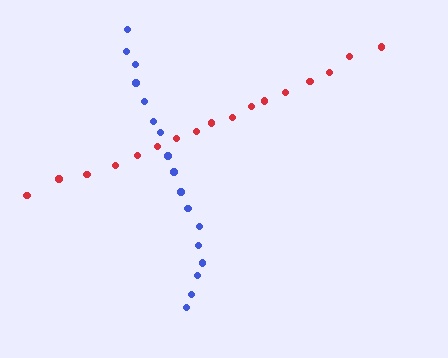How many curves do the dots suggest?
There are 2 distinct paths.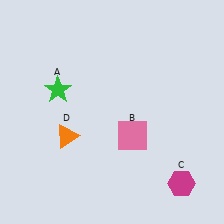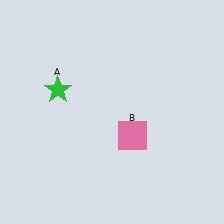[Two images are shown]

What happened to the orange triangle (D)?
The orange triangle (D) was removed in Image 2. It was in the bottom-left area of Image 1.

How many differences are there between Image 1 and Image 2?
There are 2 differences between the two images.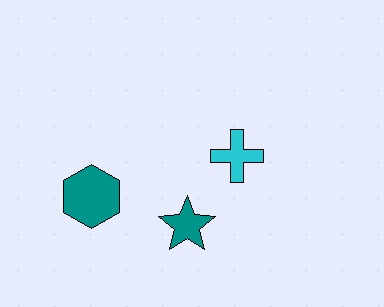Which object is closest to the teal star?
The cyan cross is closest to the teal star.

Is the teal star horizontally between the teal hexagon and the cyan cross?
Yes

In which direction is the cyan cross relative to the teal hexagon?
The cyan cross is to the right of the teal hexagon.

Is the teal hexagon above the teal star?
Yes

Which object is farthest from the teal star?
The teal hexagon is farthest from the teal star.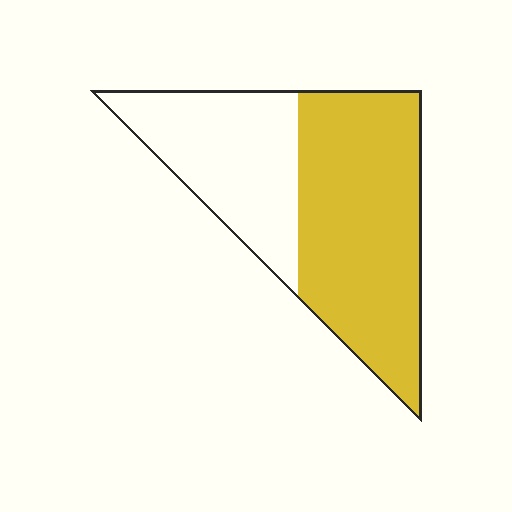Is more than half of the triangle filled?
Yes.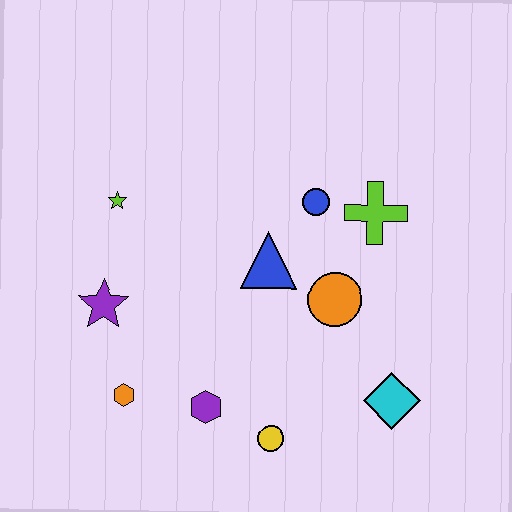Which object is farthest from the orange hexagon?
The lime cross is farthest from the orange hexagon.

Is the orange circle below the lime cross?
Yes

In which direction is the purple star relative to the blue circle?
The purple star is to the left of the blue circle.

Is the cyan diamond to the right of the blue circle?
Yes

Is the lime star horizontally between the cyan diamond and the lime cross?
No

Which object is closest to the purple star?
The orange hexagon is closest to the purple star.